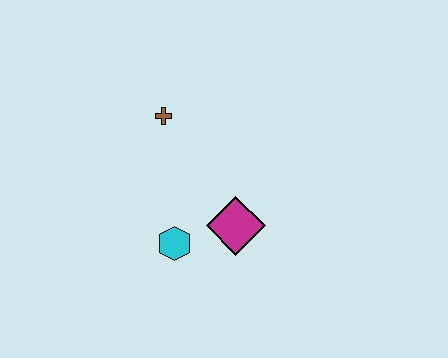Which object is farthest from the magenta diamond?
The brown cross is farthest from the magenta diamond.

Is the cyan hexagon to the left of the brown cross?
No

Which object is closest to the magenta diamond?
The cyan hexagon is closest to the magenta diamond.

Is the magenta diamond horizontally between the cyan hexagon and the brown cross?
No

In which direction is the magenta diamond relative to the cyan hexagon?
The magenta diamond is to the right of the cyan hexagon.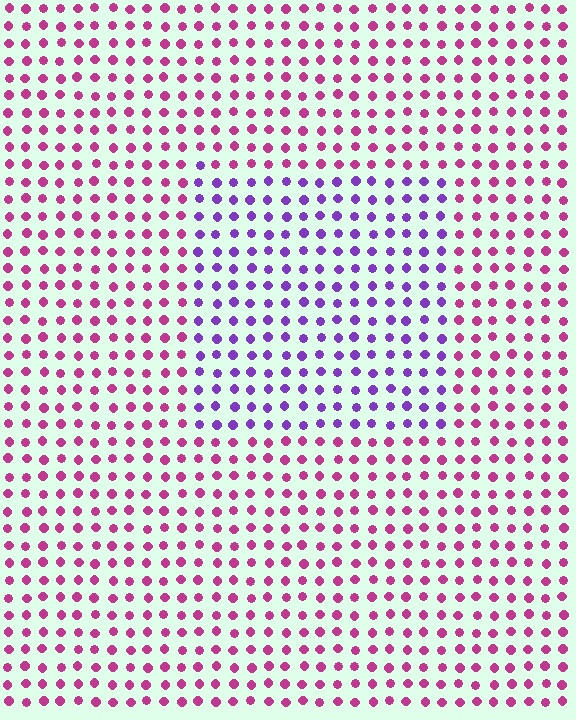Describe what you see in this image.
The image is filled with small magenta elements in a uniform arrangement. A rectangle-shaped region is visible where the elements are tinted to a slightly different hue, forming a subtle color boundary.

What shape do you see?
I see a rectangle.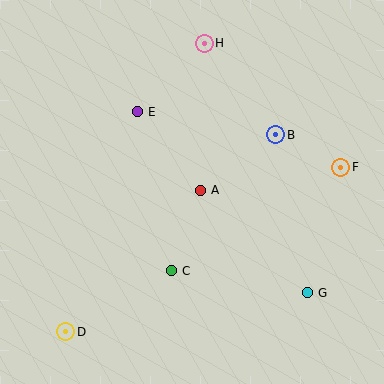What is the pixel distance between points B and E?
The distance between B and E is 140 pixels.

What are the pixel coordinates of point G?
Point G is at (307, 293).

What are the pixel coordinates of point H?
Point H is at (204, 43).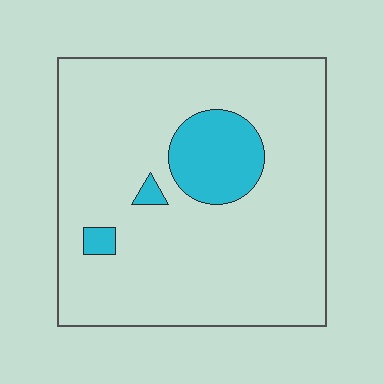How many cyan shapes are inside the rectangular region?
3.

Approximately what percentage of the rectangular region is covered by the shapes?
Approximately 10%.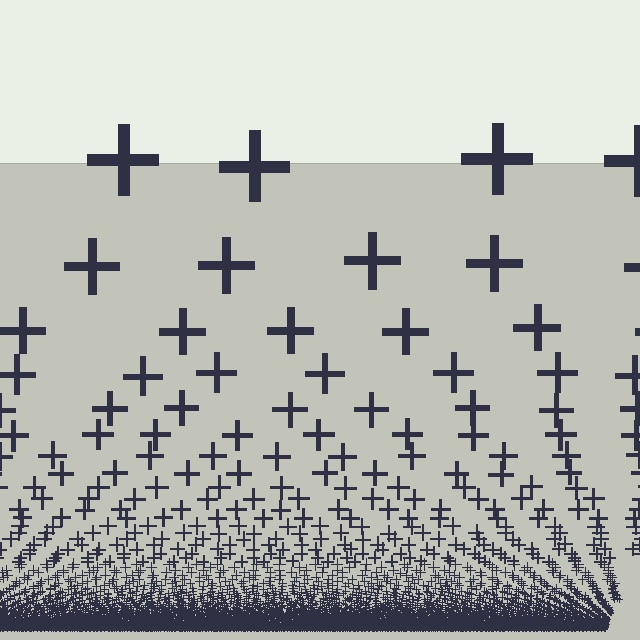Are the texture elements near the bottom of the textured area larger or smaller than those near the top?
Smaller. The gradient is inverted — elements near the bottom are smaller and denser.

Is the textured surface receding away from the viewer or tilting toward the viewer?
The surface appears to tilt toward the viewer. Texture elements get larger and sparser toward the top.